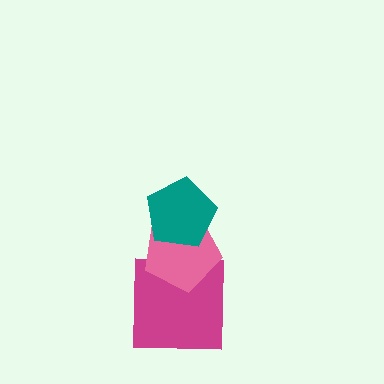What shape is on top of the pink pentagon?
The teal pentagon is on top of the pink pentagon.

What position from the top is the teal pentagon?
The teal pentagon is 1st from the top.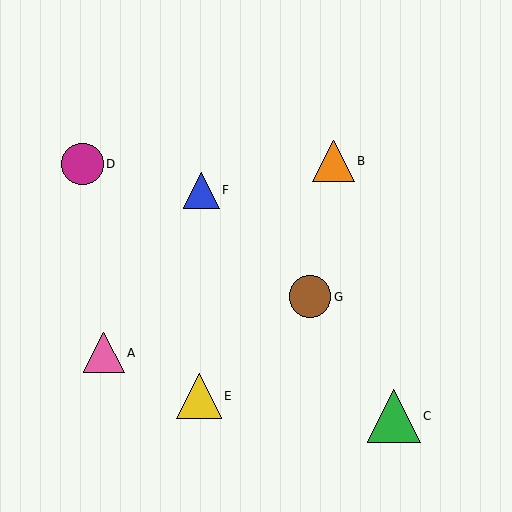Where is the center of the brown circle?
The center of the brown circle is at (310, 297).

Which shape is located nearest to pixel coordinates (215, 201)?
The blue triangle (labeled F) at (201, 190) is nearest to that location.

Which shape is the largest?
The green triangle (labeled C) is the largest.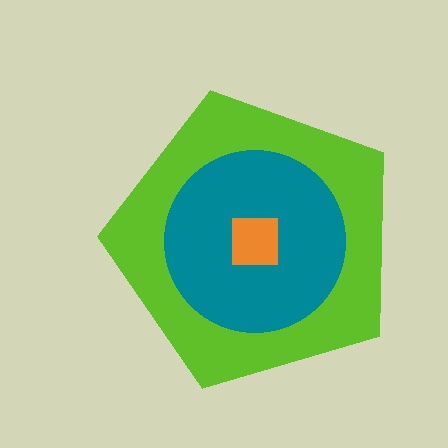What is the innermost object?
The orange square.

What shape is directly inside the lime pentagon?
The teal circle.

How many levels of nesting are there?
3.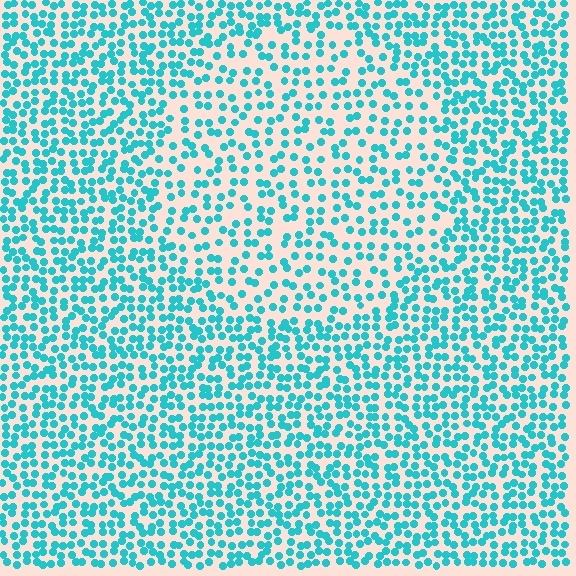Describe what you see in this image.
The image contains small cyan elements arranged at two different densities. A circle-shaped region is visible where the elements are less densely packed than the surrounding area.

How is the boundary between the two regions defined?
The boundary is defined by a change in element density (approximately 1.7x ratio). All elements are the same color, size, and shape.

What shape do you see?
I see a circle.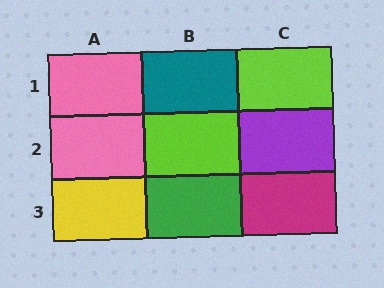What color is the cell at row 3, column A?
Yellow.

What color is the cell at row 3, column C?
Magenta.